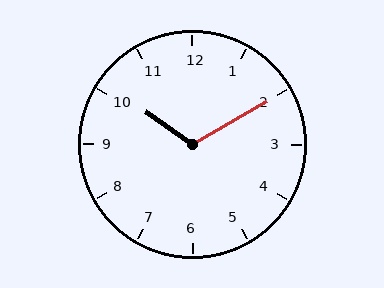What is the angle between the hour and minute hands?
Approximately 115 degrees.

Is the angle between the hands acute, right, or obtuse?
It is obtuse.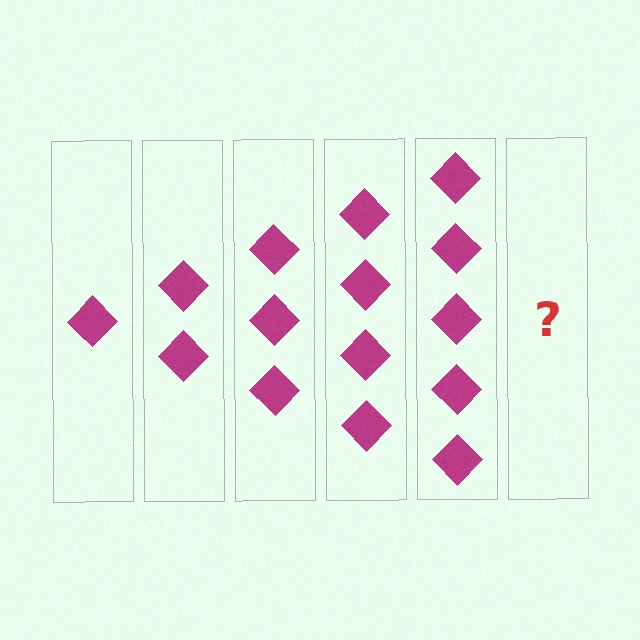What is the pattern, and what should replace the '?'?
The pattern is that each step adds one more diamond. The '?' should be 6 diamonds.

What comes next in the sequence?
The next element should be 6 diamonds.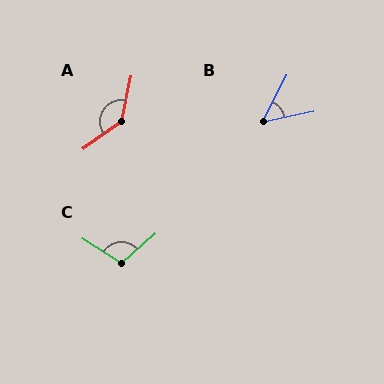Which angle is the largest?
A, at approximately 137 degrees.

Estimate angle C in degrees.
Approximately 106 degrees.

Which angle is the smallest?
B, at approximately 52 degrees.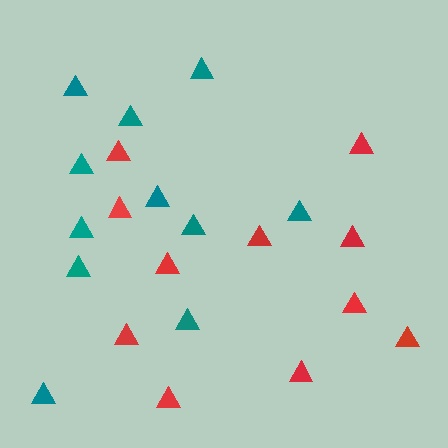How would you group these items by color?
There are 2 groups: one group of teal triangles (11) and one group of red triangles (11).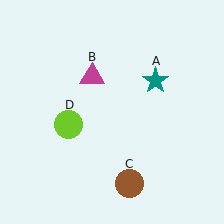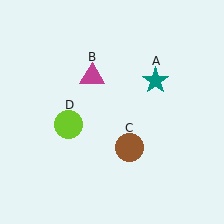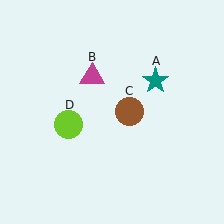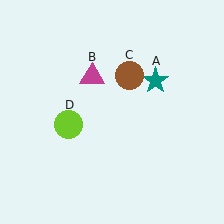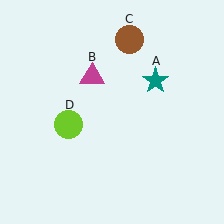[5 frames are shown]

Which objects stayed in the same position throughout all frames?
Teal star (object A) and magenta triangle (object B) and lime circle (object D) remained stationary.